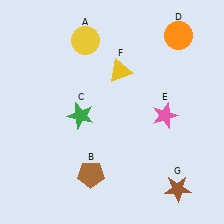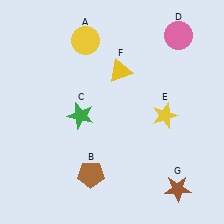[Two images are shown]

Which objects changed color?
D changed from orange to pink. E changed from pink to yellow.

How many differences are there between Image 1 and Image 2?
There are 2 differences between the two images.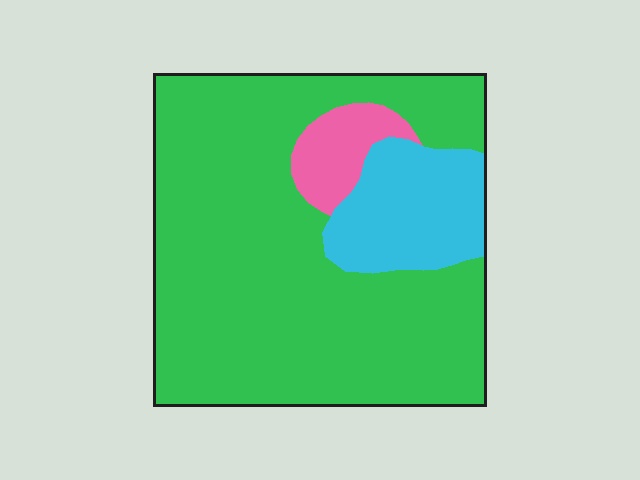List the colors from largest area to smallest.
From largest to smallest: green, cyan, pink.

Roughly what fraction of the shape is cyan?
Cyan covers 16% of the shape.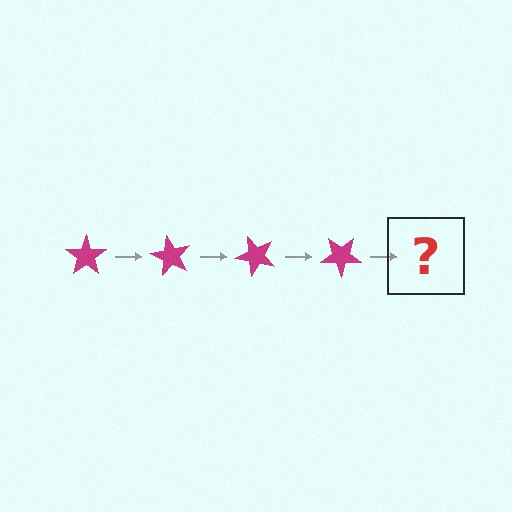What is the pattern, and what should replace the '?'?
The pattern is that the star rotates 60 degrees each step. The '?' should be a magenta star rotated 240 degrees.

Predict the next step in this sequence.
The next step is a magenta star rotated 240 degrees.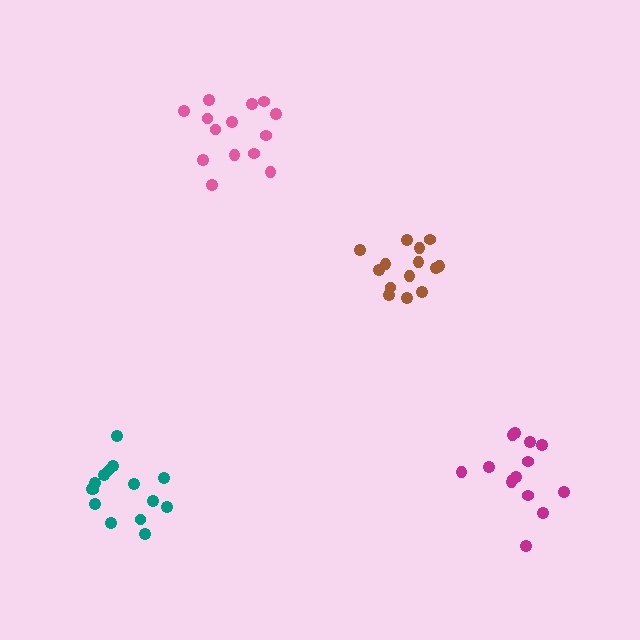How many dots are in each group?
Group 1: 14 dots, Group 2: 14 dots, Group 3: 15 dots, Group 4: 14 dots (57 total).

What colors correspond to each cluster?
The clusters are colored: brown, pink, teal, magenta.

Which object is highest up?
The pink cluster is topmost.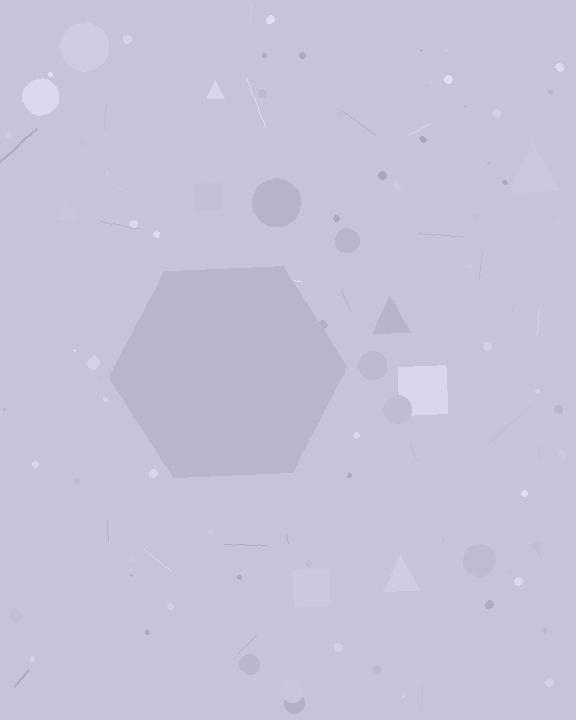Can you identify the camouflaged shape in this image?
The camouflaged shape is a hexagon.